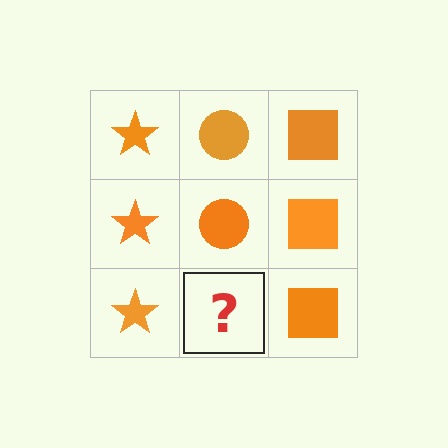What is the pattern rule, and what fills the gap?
The rule is that each column has a consistent shape. The gap should be filled with an orange circle.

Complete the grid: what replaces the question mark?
The question mark should be replaced with an orange circle.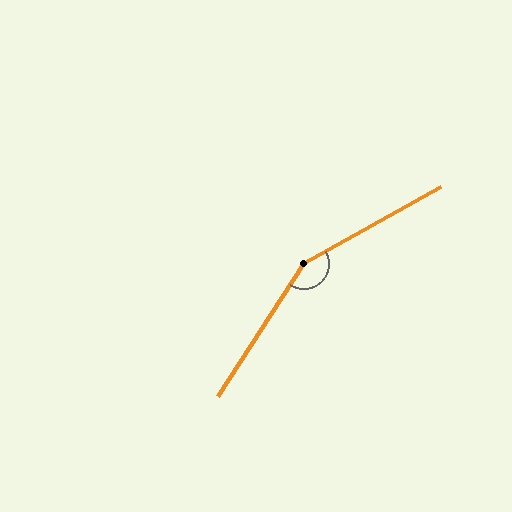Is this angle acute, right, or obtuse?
It is obtuse.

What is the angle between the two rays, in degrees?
Approximately 152 degrees.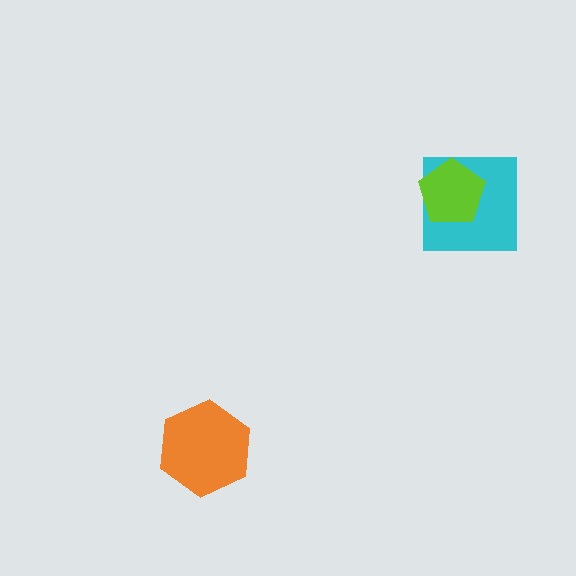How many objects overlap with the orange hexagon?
0 objects overlap with the orange hexagon.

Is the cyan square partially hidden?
Yes, it is partially covered by another shape.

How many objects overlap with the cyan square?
1 object overlaps with the cyan square.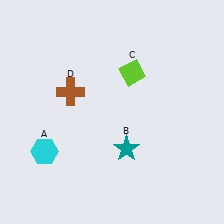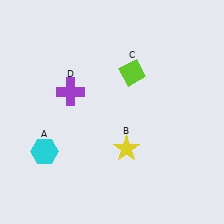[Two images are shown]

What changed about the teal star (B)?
In Image 1, B is teal. In Image 2, it changed to yellow.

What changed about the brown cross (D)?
In Image 1, D is brown. In Image 2, it changed to purple.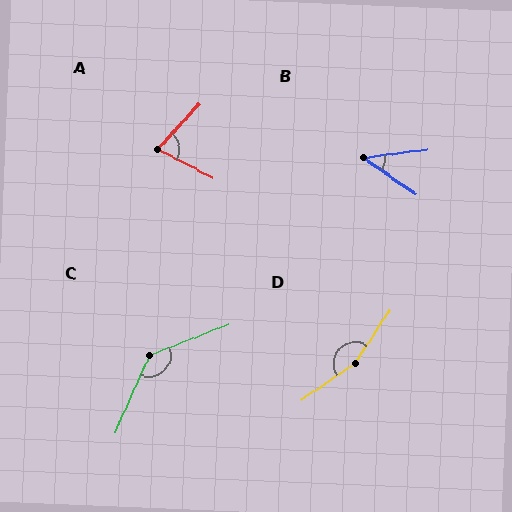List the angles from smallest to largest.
B (42°), A (74°), C (135°), D (158°).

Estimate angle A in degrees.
Approximately 74 degrees.